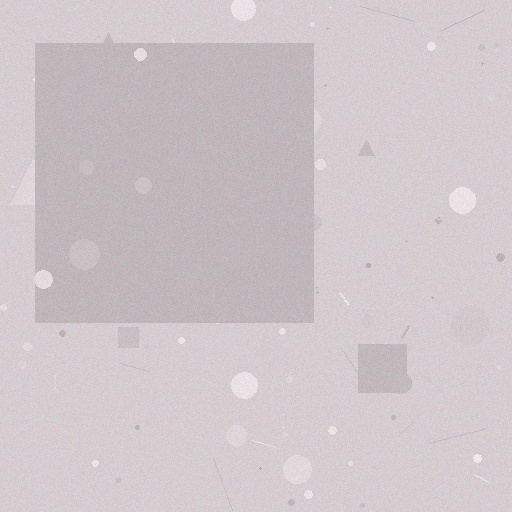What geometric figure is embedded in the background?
A square is embedded in the background.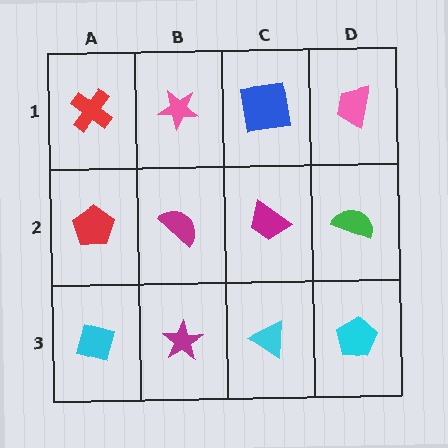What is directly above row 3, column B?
A magenta semicircle.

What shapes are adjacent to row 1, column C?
A magenta trapezoid (row 2, column C), a pink star (row 1, column B), a pink trapezoid (row 1, column D).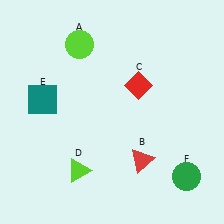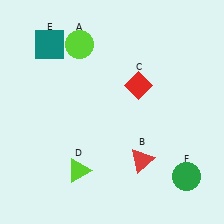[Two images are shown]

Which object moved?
The teal square (E) moved up.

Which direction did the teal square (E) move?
The teal square (E) moved up.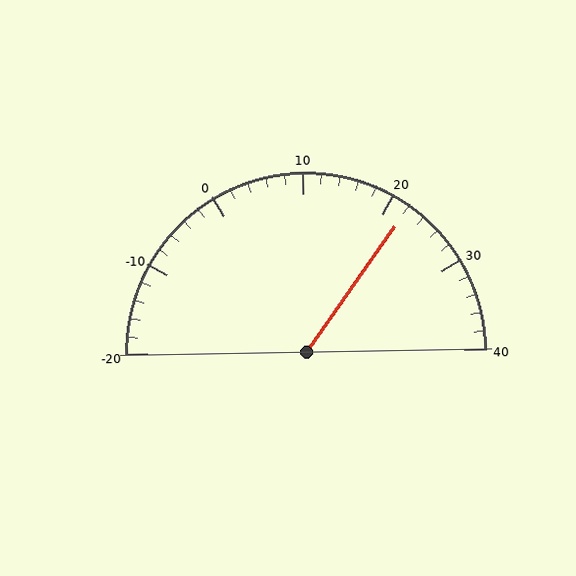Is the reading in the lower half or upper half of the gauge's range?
The reading is in the upper half of the range (-20 to 40).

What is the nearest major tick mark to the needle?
The nearest major tick mark is 20.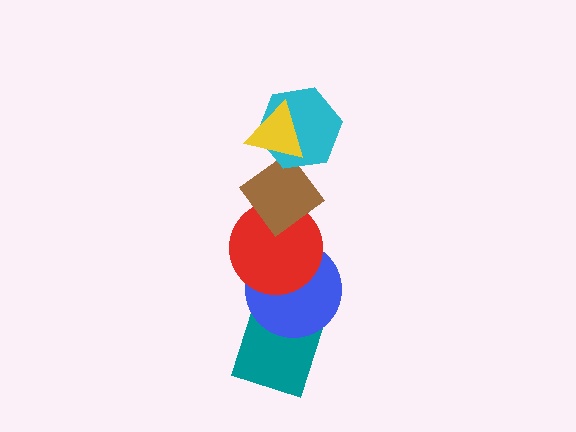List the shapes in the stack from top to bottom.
From top to bottom: the yellow triangle, the cyan hexagon, the brown diamond, the red circle, the blue circle, the teal diamond.